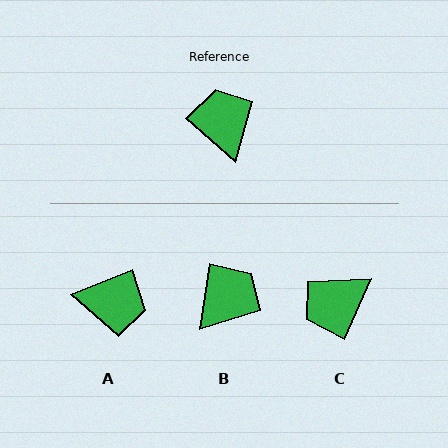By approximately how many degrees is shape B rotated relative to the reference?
Approximately 58 degrees clockwise.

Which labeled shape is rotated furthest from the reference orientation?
A, about 116 degrees away.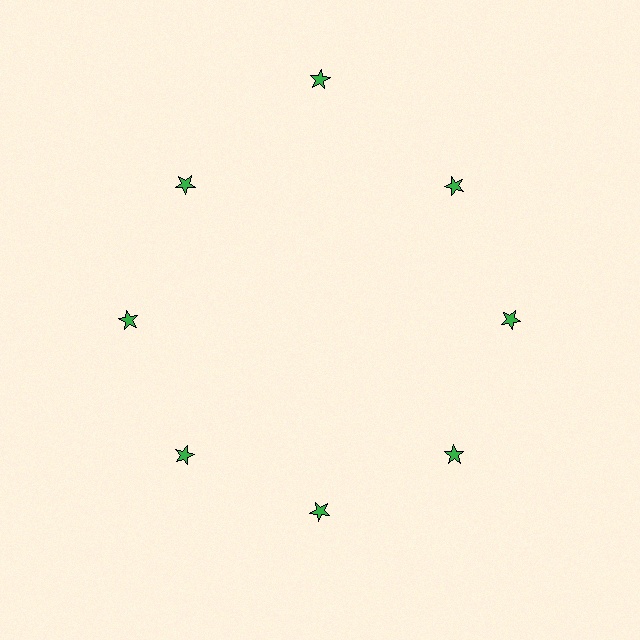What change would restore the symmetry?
The symmetry would be restored by moving it inward, back onto the ring so that all 8 stars sit at equal angles and equal distance from the center.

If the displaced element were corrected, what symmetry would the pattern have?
It would have 8-fold rotational symmetry — the pattern would map onto itself every 45 degrees.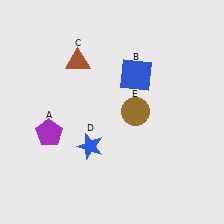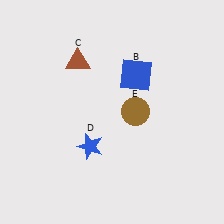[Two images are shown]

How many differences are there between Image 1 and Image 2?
There is 1 difference between the two images.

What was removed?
The purple pentagon (A) was removed in Image 2.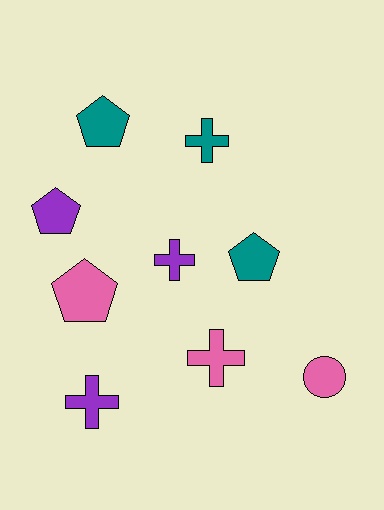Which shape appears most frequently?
Cross, with 4 objects.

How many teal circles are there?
There are no teal circles.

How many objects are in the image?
There are 9 objects.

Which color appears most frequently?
Pink, with 3 objects.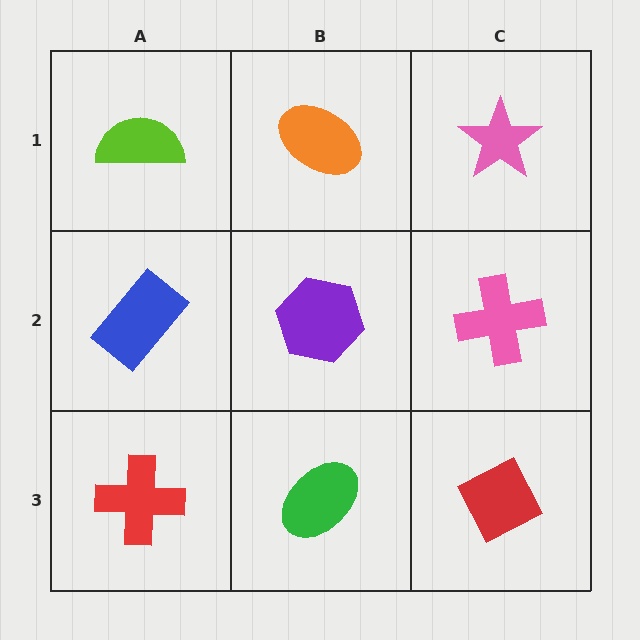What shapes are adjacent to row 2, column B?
An orange ellipse (row 1, column B), a green ellipse (row 3, column B), a blue rectangle (row 2, column A), a pink cross (row 2, column C).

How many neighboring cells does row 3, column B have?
3.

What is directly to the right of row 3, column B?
A red diamond.